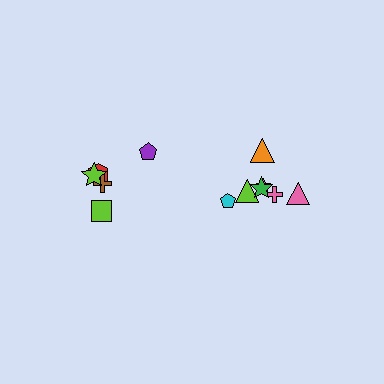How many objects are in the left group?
There are 5 objects.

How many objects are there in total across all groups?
There are 12 objects.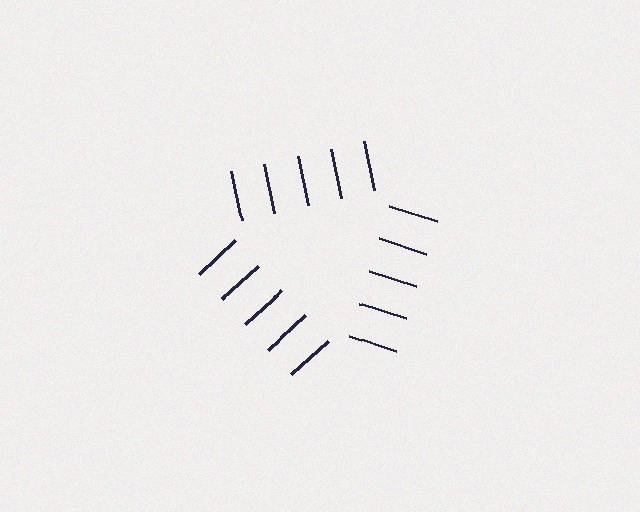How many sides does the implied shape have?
3 sides — the line-ends trace a triangle.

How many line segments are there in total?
15 — 5 along each of the 3 edges.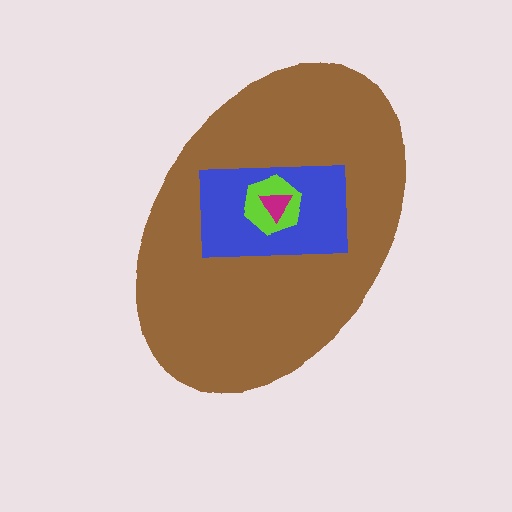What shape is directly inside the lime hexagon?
The magenta triangle.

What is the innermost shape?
The magenta triangle.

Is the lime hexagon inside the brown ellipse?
Yes.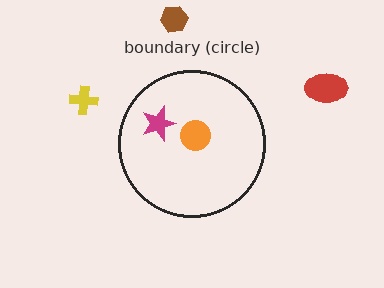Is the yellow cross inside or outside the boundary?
Outside.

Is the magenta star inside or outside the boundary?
Inside.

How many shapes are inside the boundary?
2 inside, 3 outside.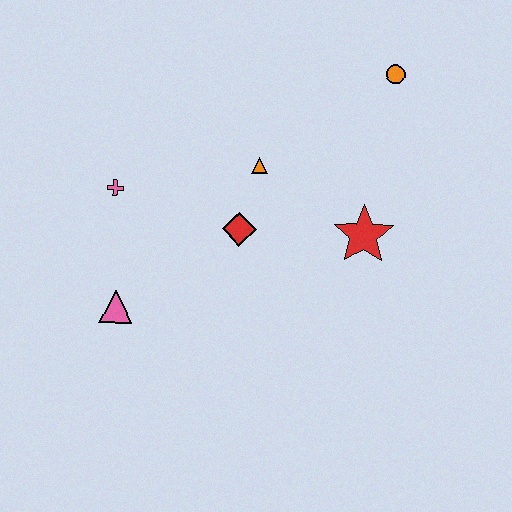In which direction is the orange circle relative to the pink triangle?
The orange circle is to the right of the pink triangle.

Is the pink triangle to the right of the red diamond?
No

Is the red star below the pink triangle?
No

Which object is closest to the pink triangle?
The pink cross is closest to the pink triangle.